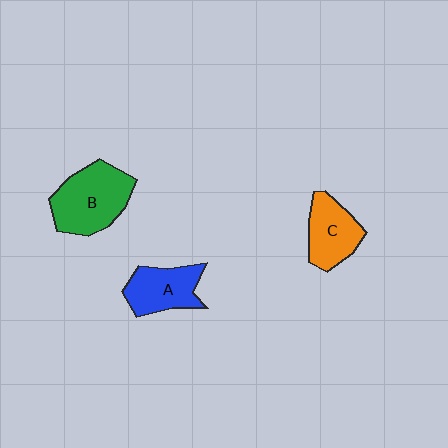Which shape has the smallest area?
Shape A (blue).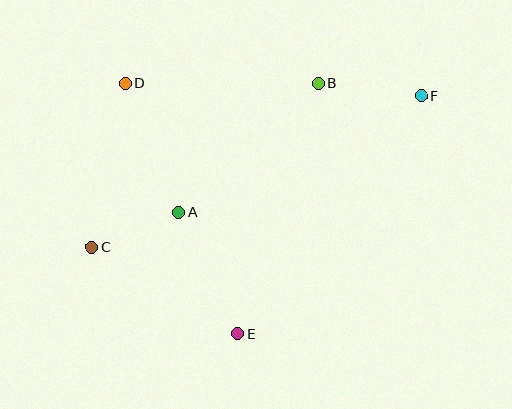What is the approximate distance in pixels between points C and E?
The distance between C and E is approximately 169 pixels.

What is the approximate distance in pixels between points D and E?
The distance between D and E is approximately 275 pixels.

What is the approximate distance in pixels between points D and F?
The distance between D and F is approximately 296 pixels.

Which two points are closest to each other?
Points A and C are closest to each other.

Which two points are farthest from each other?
Points C and F are farthest from each other.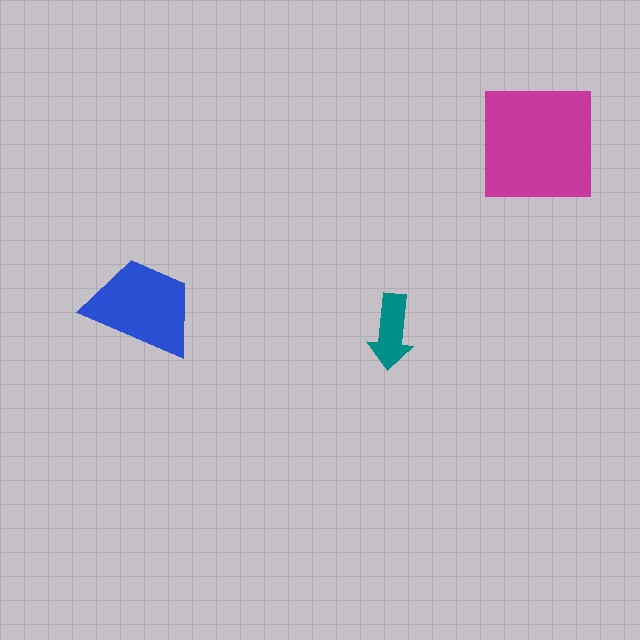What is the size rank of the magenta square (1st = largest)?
1st.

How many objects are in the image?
There are 3 objects in the image.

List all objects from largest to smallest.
The magenta square, the blue trapezoid, the teal arrow.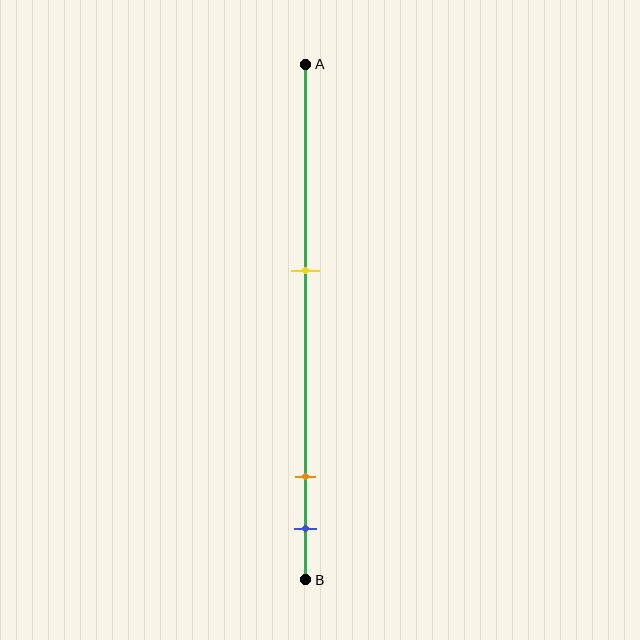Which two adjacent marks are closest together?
The orange and blue marks are the closest adjacent pair.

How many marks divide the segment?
There are 3 marks dividing the segment.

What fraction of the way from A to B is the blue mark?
The blue mark is approximately 90% (0.9) of the way from A to B.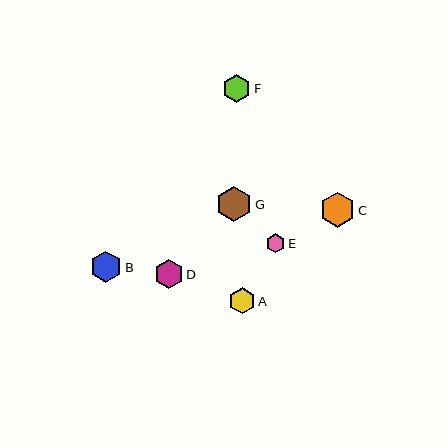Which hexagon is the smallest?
Hexagon E is the smallest with a size of approximately 19 pixels.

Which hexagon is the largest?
Hexagon G is the largest with a size of approximately 36 pixels.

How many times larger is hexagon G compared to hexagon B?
Hexagon G is approximately 1.1 times the size of hexagon B.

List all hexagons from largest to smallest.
From largest to smallest: G, C, B, D, F, A, E.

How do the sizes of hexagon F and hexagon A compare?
Hexagon F and hexagon A are approximately the same size.